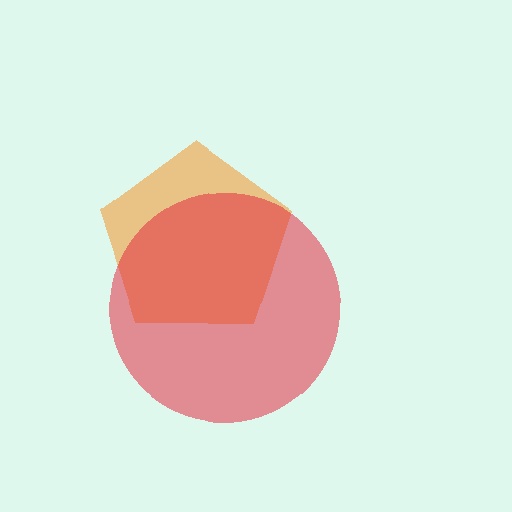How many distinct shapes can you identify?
There are 2 distinct shapes: an orange pentagon, a red circle.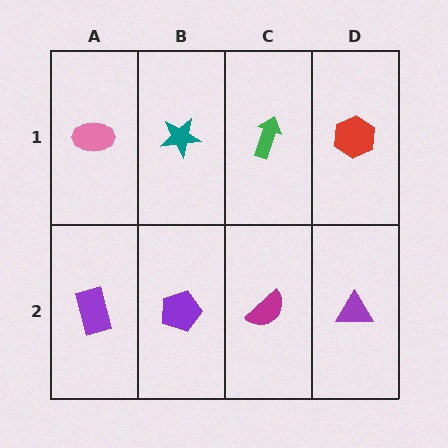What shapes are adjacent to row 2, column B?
A teal star (row 1, column B), a purple rectangle (row 2, column A), a magenta semicircle (row 2, column C).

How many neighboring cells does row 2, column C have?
3.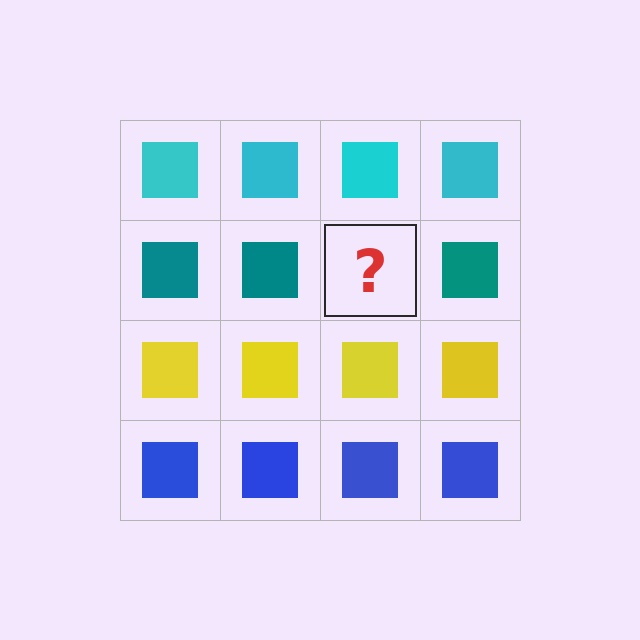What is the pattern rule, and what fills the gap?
The rule is that each row has a consistent color. The gap should be filled with a teal square.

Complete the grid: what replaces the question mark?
The question mark should be replaced with a teal square.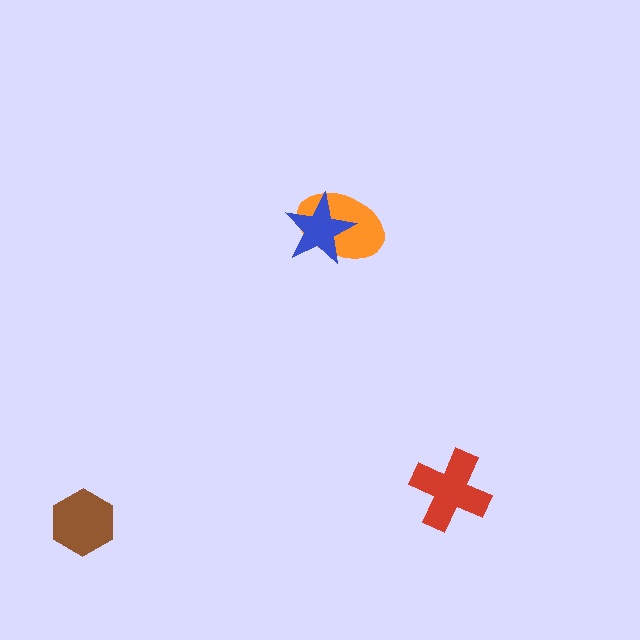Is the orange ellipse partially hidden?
Yes, it is partially covered by another shape.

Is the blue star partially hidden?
No, no other shape covers it.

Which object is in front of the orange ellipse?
The blue star is in front of the orange ellipse.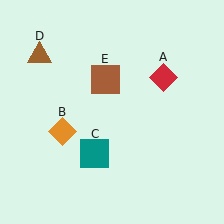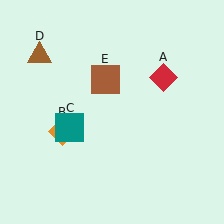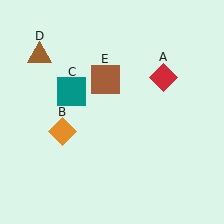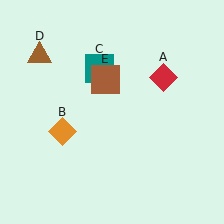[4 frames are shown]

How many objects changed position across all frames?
1 object changed position: teal square (object C).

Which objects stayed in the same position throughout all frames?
Red diamond (object A) and orange diamond (object B) and brown triangle (object D) and brown square (object E) remained stationary.